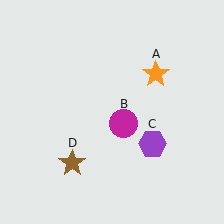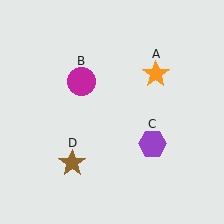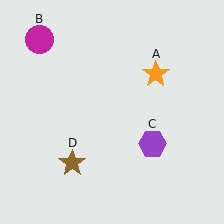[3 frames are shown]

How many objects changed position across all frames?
1 object changed position: magenta circle (object B).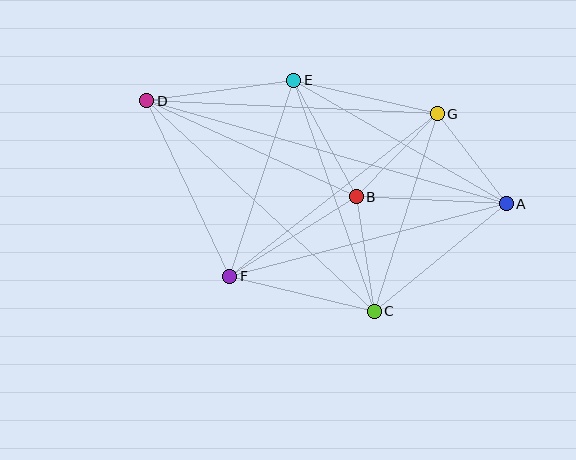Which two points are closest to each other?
Points A and G are closest to each other.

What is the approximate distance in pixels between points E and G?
The distance between E and G is approximately 147 pixels.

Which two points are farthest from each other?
Points A and D are farthest from each other.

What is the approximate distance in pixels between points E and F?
The distance between E and F is approximately 206 pixels.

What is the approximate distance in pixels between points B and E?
The distance between B and E is approximately 132 pixels.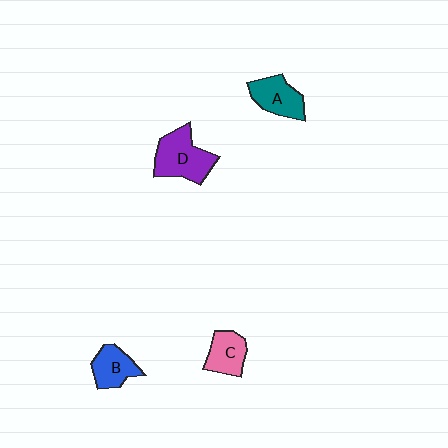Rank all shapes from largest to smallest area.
From largest to smallest: D (purple), A (teal), B (blue), C (pink).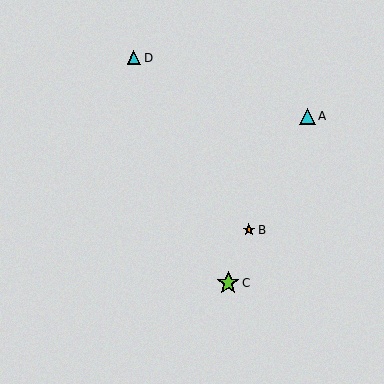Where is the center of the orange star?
The center of the orange star is at (249, 230).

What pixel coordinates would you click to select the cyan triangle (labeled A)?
Click at (308, 116) to select the cyan triangle A.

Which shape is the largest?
The lime star (labeled C) is the largest.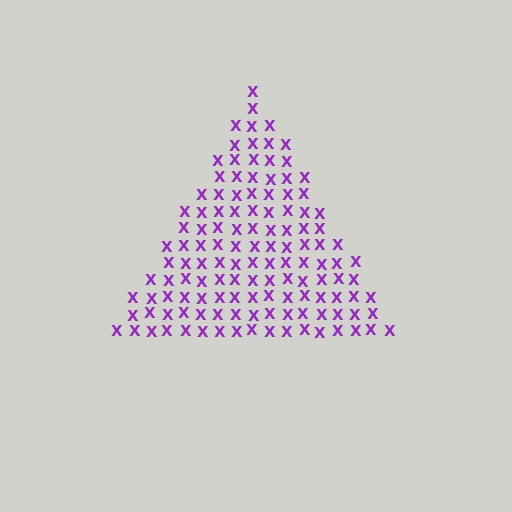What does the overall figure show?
The overall figure shows a triangle.